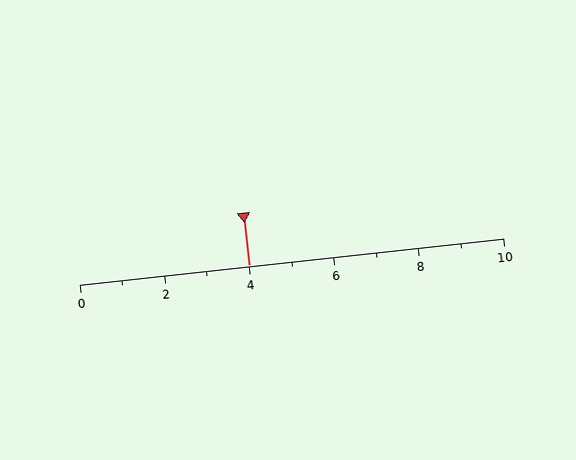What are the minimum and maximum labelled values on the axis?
The axis runs from 0 to 10.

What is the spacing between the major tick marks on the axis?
The major ticks are spaced 2 apart.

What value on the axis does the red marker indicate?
The marker indicates approximately 4.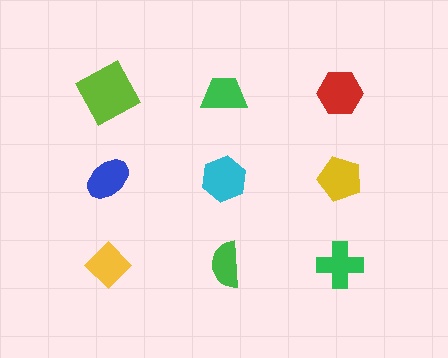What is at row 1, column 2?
A green trapezoid.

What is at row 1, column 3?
A red hexagon.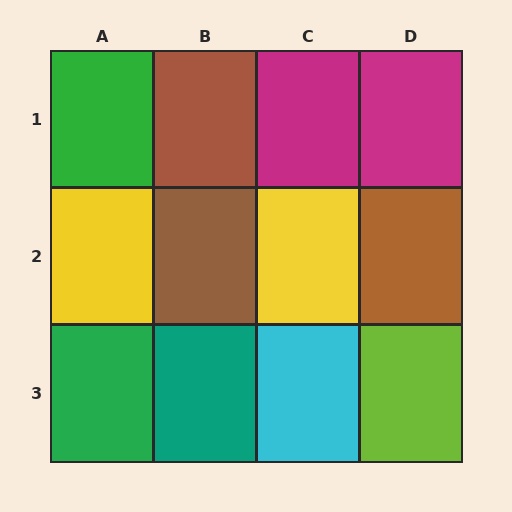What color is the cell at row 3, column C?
Cyan.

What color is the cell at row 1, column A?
Green.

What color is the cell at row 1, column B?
Brown.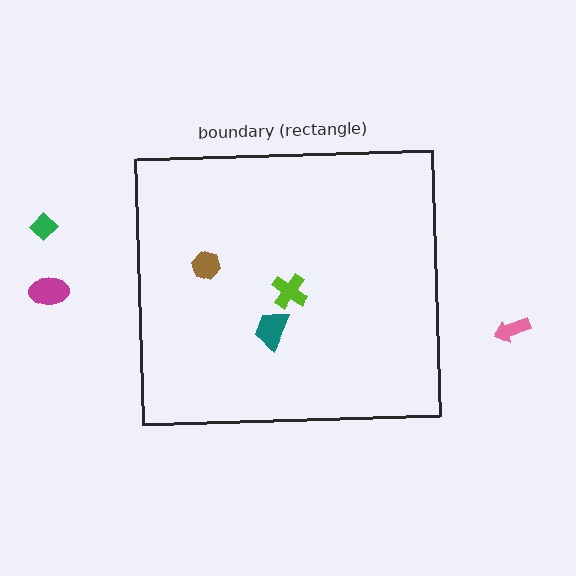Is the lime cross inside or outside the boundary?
Inside.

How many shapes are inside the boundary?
3 inside, 3 outside.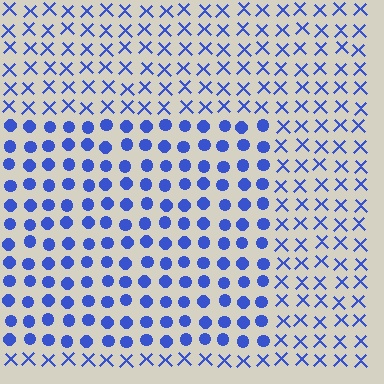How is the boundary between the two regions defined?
The boundary is defined by a change in element shape: circles inside vs. X marks outside. All elements share the same color and spacing.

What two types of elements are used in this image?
The image uses circles inside the rectangle region and X marks outside it.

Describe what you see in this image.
The image is filled with small blue elements arranged in a uniform grid. A rectangle-shaped region contains circles, while the surrounding area contains X marks. The boundary is defined purely by the change in element shape.